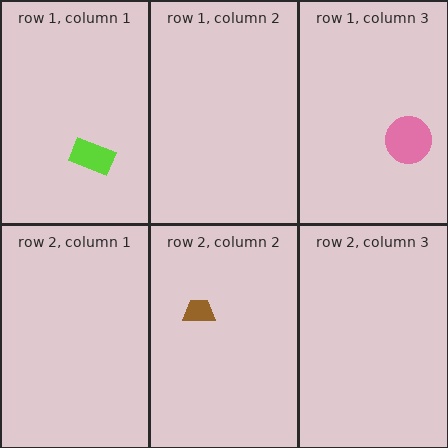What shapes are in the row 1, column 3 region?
The pink circle.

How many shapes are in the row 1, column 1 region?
1.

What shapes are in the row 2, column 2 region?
The brown trapezoid.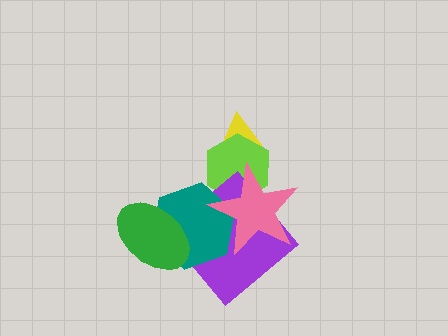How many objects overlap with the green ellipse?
2 objects overlap with the green ellipse.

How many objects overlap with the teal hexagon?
3 objects overlap with the teal hexagon.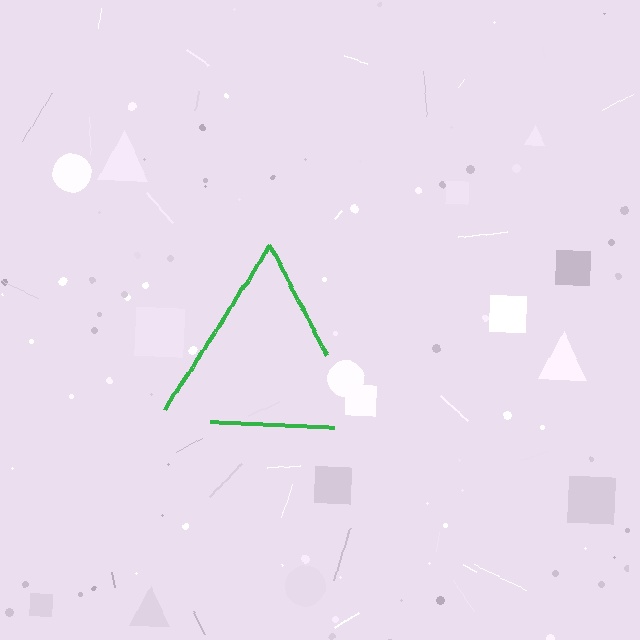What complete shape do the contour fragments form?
The contour fragments form a triangle.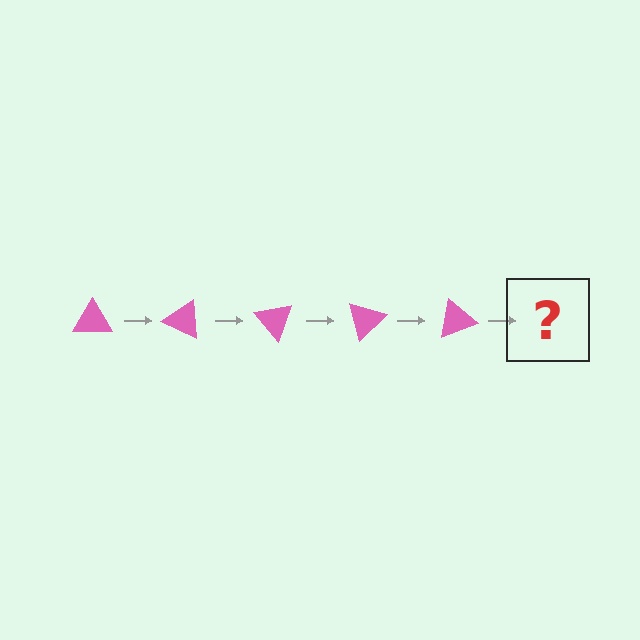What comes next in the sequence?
The next element should be a pink triangle rotated 125 degrees.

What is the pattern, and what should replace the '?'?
The pattern is that the triangle rotates 25 degrees each step. The '?' should be a pink triangle rotated 125 degrees.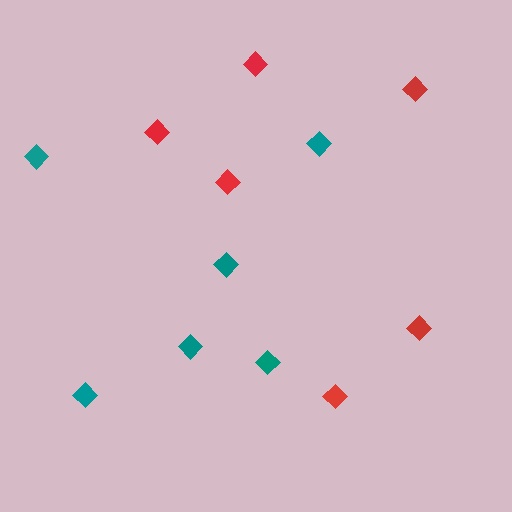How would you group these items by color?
There are 2 groups: one group of red diamonds (6) and one group of teal diamonds (6).